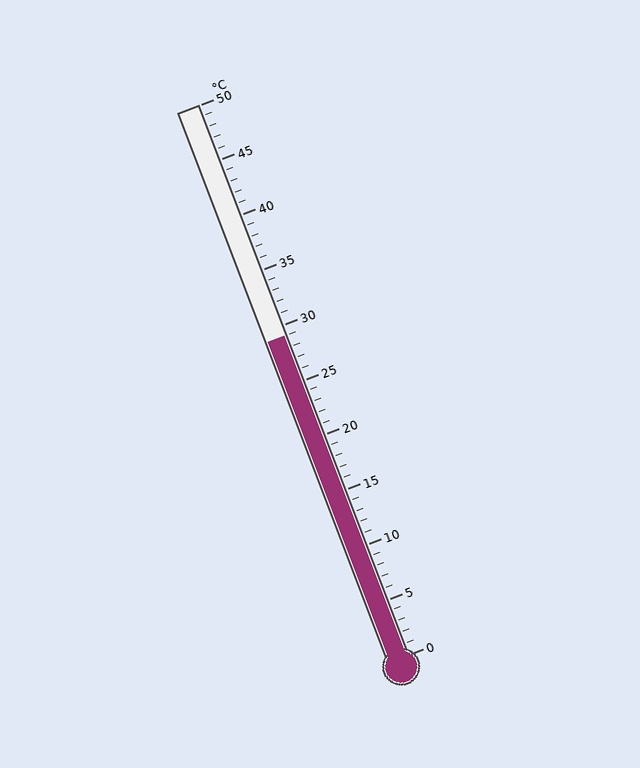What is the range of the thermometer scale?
The thermometer scale ranges from 0°C to 50°C.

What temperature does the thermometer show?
The thermometer shows approximately 29°C.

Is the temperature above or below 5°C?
The temperature is above 5°C.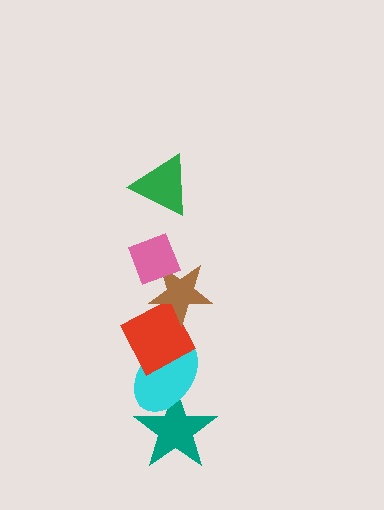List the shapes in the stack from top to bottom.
From top to bottom: the green triangle, the pink diamond, the brown star, the red diamond, the cyan ellipse, the teal star.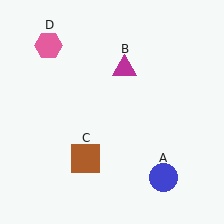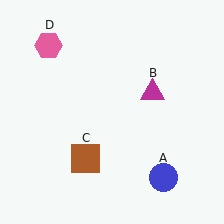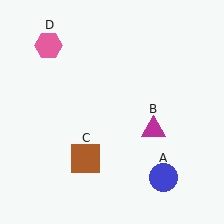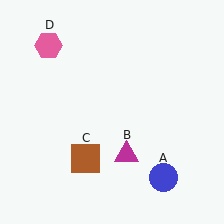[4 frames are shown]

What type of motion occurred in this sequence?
The magenta triangle (object B) rotated clockwise around the center of the scene.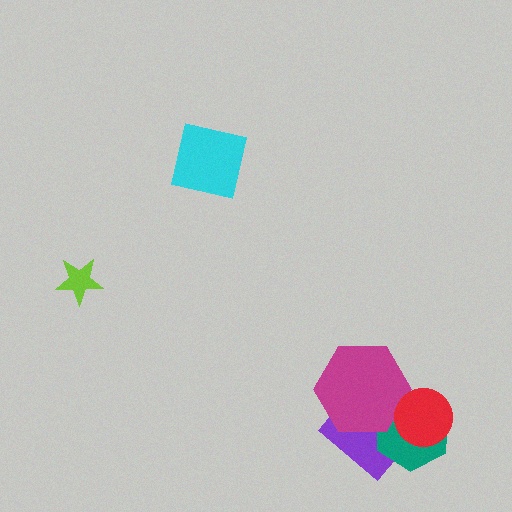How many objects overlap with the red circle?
3 objects overlap with the red circle.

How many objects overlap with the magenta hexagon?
3 objects overlap with the magenta hexagon.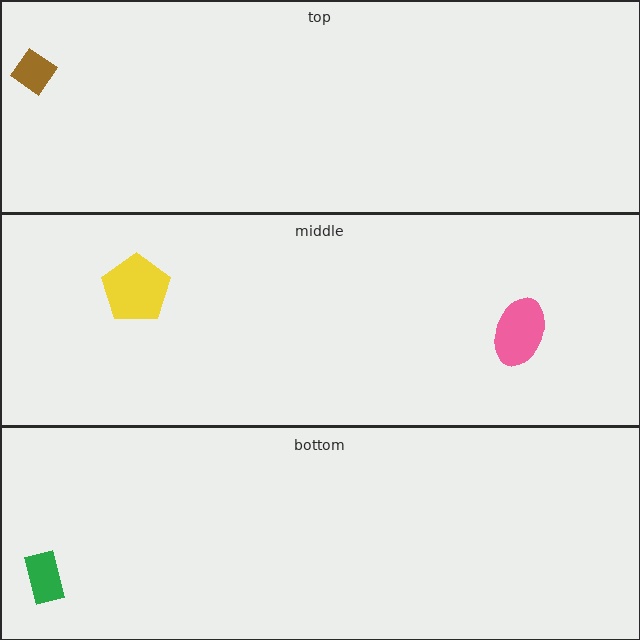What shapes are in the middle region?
The pink ellipse, the yellow pentagon.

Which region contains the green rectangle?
The bottom region.